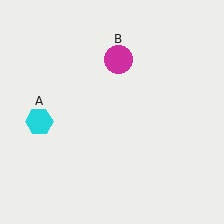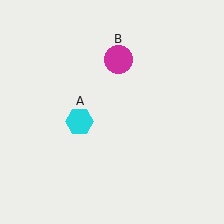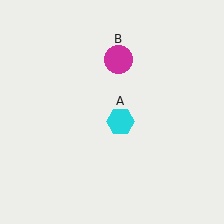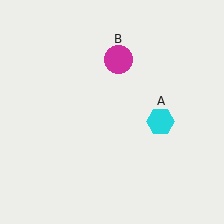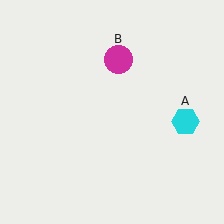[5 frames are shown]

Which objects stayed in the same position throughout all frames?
Magenta circle (object B) remained stationary.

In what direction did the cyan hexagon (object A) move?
The cyan hexagon (object A) moved right.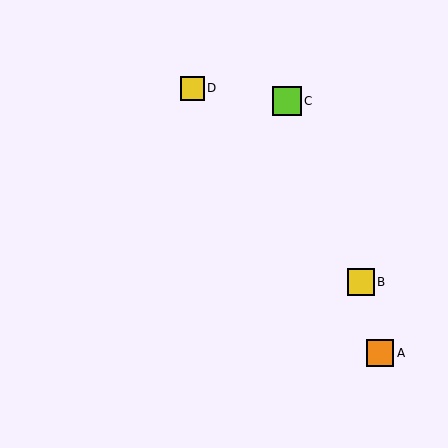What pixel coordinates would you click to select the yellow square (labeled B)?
Click at (361, 282) to select the yellow square B.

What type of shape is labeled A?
Shape A is an orange square.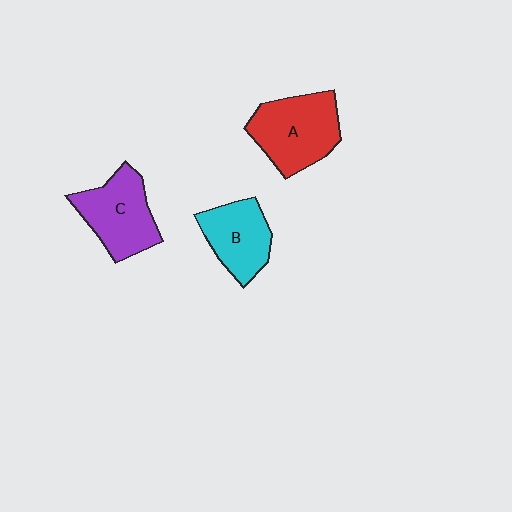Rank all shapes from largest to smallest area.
From largest to smallest: A (red), C (purple), B (cyan).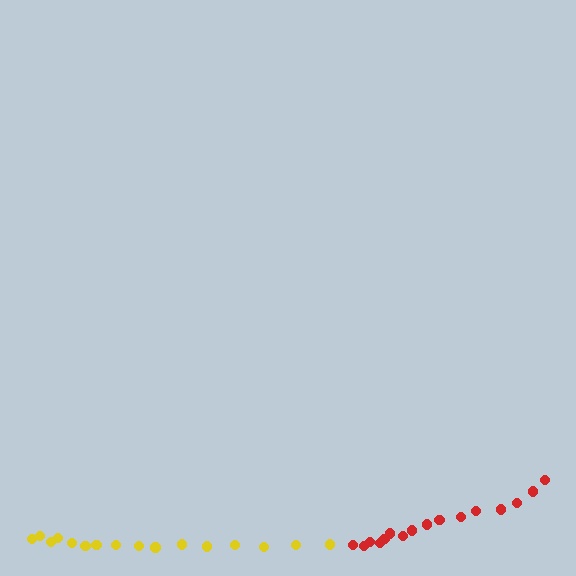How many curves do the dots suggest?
There are 2 distinct paths.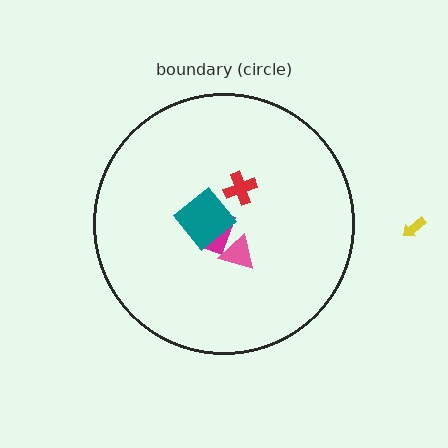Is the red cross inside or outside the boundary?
Inside.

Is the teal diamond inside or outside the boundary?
Inside.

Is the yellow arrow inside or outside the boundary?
Outside.